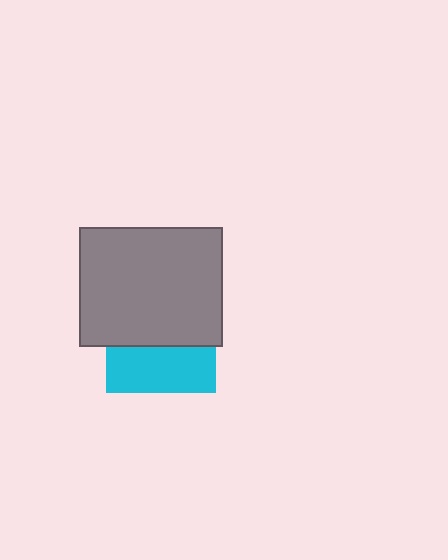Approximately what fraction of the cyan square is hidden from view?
Roughly 58% of the cyan square is hidden behind the gray rectangle.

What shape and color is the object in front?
The object in front is a gray rectangle.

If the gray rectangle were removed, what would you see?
You would see the complete cyan square.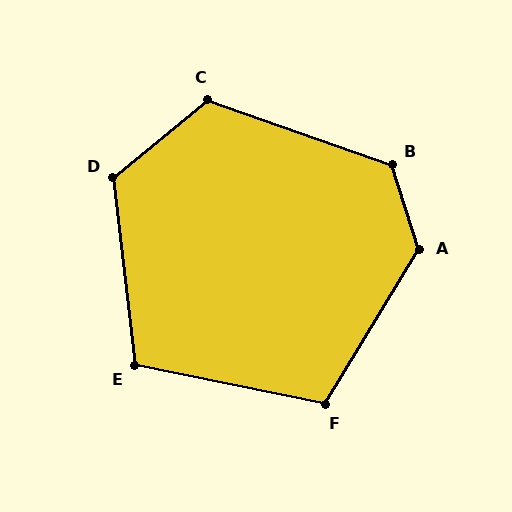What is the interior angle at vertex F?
Approximately 110 degrees (obtuse).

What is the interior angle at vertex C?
Approximately 121 degrees (obtuse).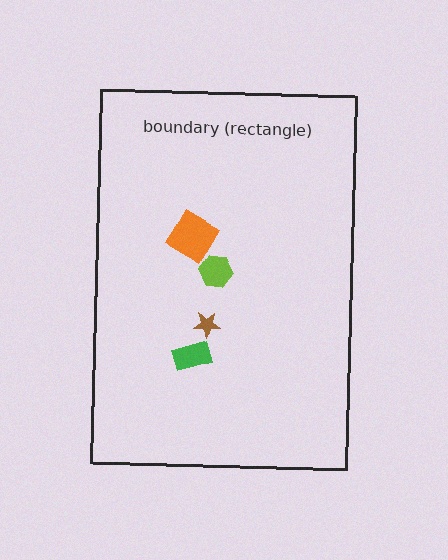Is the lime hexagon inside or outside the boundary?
Inside.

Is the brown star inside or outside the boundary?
Inside.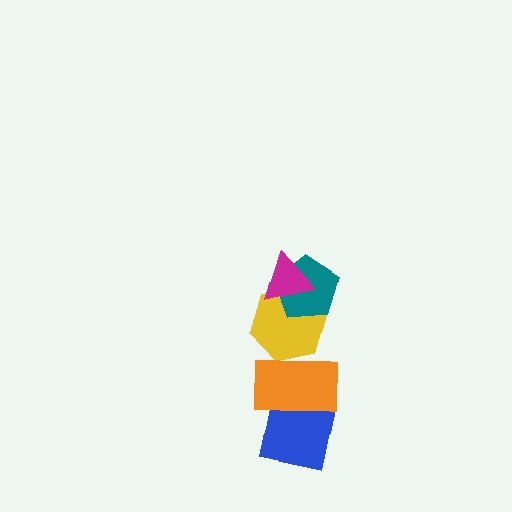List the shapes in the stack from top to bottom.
From top to bottom: the magenta triangle, the teal pentagon, the yellow hexagon, the orange rectangle, the blue square.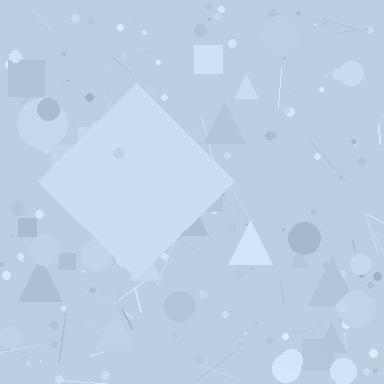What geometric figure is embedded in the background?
A diamond is embedded in the background.